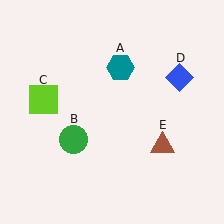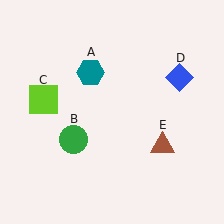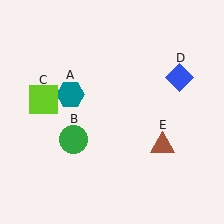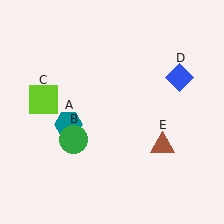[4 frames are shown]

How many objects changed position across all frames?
1 object changed position: teal hexagon (object A).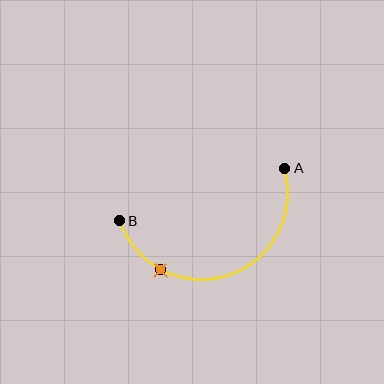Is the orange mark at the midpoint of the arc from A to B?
No. The orange mark lies on the arc but is closer to endpoint B. The arc midpoint would be at the point on the curve equidistant along the arc from both A and B.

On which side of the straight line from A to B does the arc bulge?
The arc bulges below the straight line connecting A and B.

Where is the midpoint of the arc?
The arc midpoint is the point on the curve farthest from the straight line joining A and B. It sits below that line.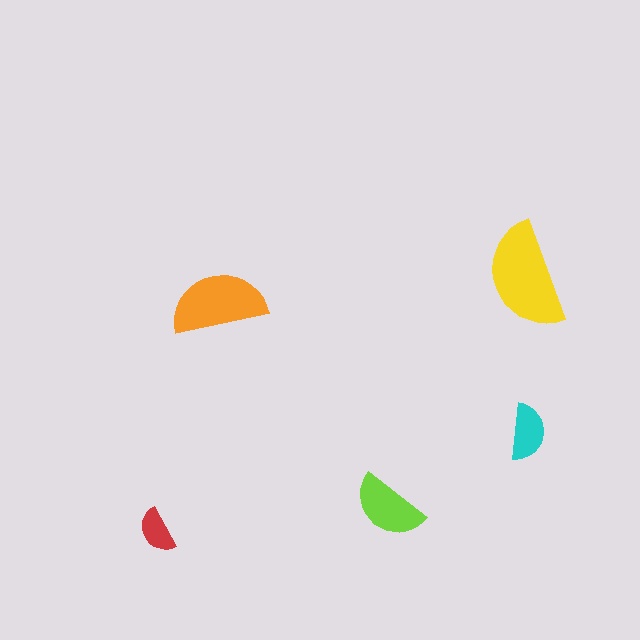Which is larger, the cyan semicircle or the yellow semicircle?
The yellow one.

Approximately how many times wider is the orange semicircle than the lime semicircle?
About 1.5 times wider.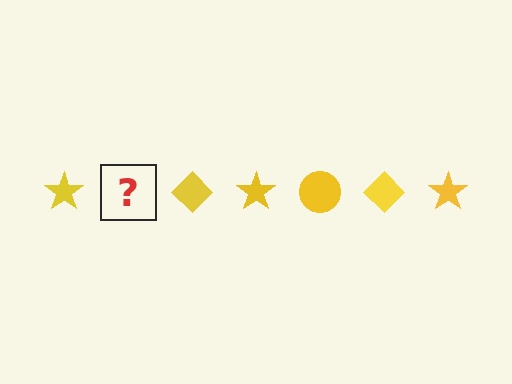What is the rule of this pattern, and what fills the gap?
The rule is that the pattern cycles through star, circle, diamond shapes in yellow. The gap should be filled with a yellow circle.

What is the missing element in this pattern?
The missing element is a yellow circle.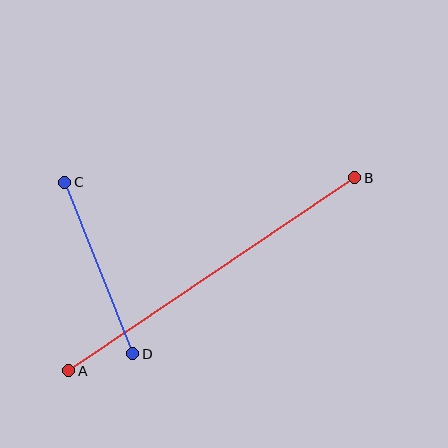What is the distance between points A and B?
The distance is approximately 345 pixels.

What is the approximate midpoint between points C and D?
The midpoint is at approximately (99, 268) pixels.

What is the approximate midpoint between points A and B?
The midpoint is at approximately (212, 274) pixels.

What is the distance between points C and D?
The distance is approximately 184 pixels.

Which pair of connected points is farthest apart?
Points A and B are farthest apart.